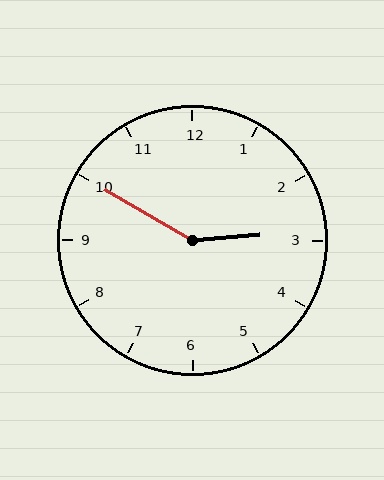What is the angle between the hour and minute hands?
Approximately 145 degrees.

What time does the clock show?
2:50.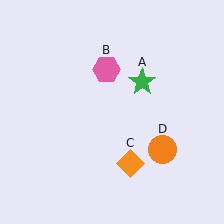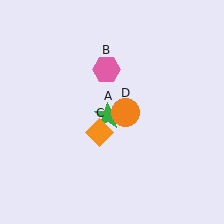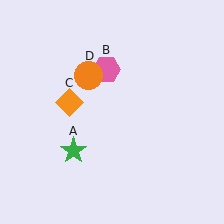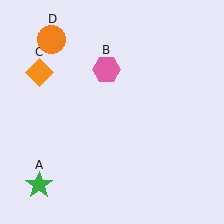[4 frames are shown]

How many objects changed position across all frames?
3 objects changed position: green star (object A), orange diamond (object C), orange circle (object D).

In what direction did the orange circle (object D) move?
The orange circle (object D) moved up and to the left.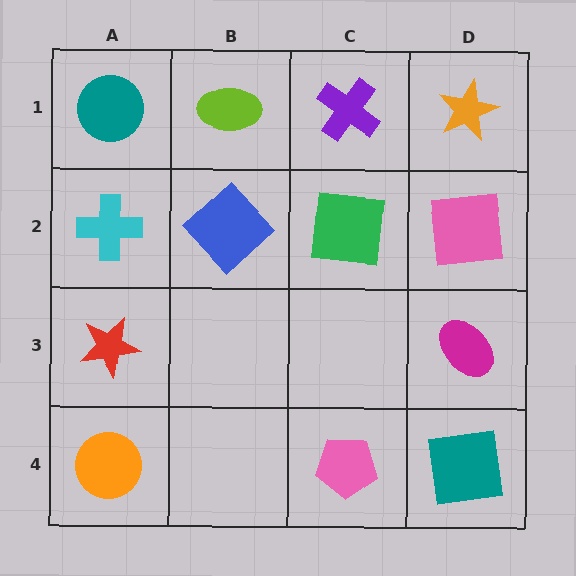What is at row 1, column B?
A lime ellipse.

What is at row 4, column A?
An orange circle.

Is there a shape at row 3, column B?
No, that cell is empty.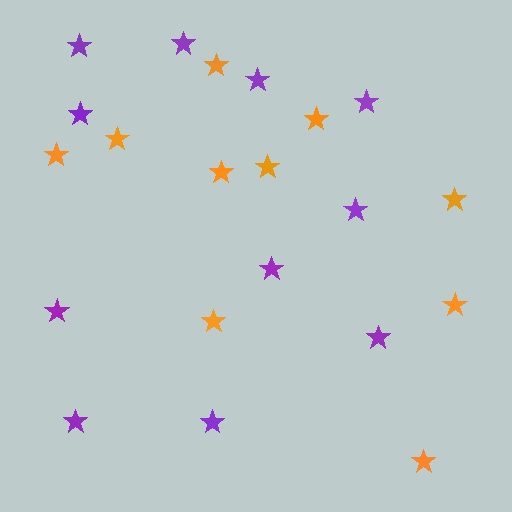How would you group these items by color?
There are 2 groups: one group of purple stars (11) and one group of orange stars (10).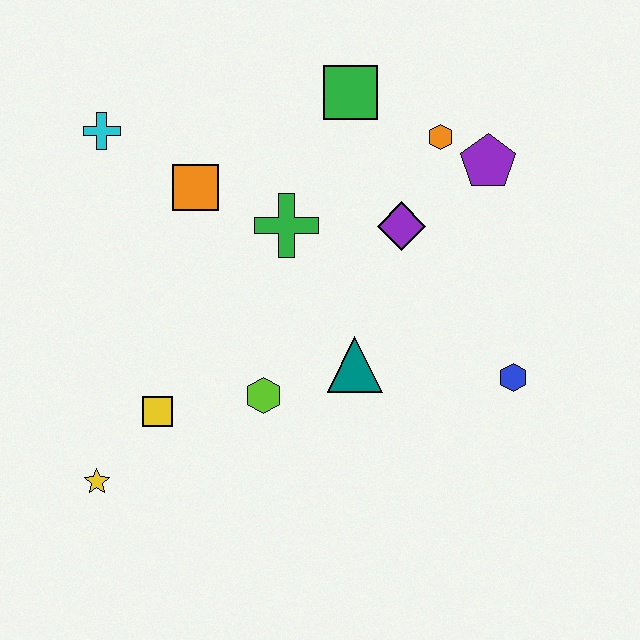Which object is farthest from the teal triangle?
The cyan cross is farthest from the teal triangle.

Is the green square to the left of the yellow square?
No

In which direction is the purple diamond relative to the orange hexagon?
The purple diamond is below the orange hexagon.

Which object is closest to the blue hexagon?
The teal triangle is closest to the blue hexagon.